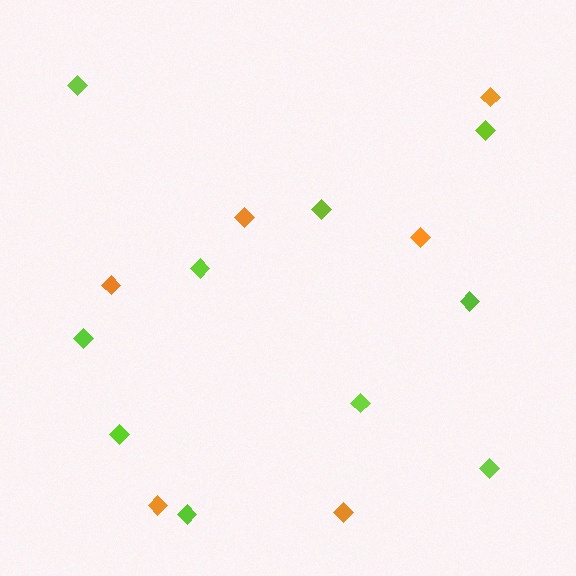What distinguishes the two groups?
There are 2 groups: one group of lime diamonds (10) and one group of orange diamonds (6).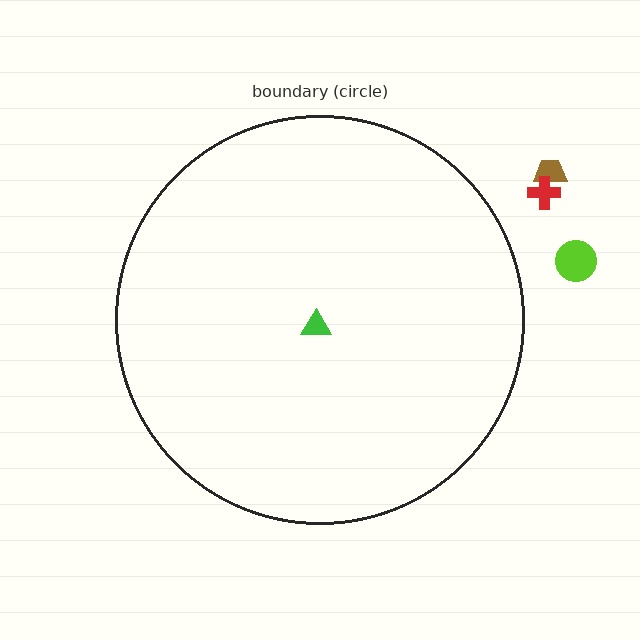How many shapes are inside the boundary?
1 inside, 3 outside.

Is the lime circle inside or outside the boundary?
Outside.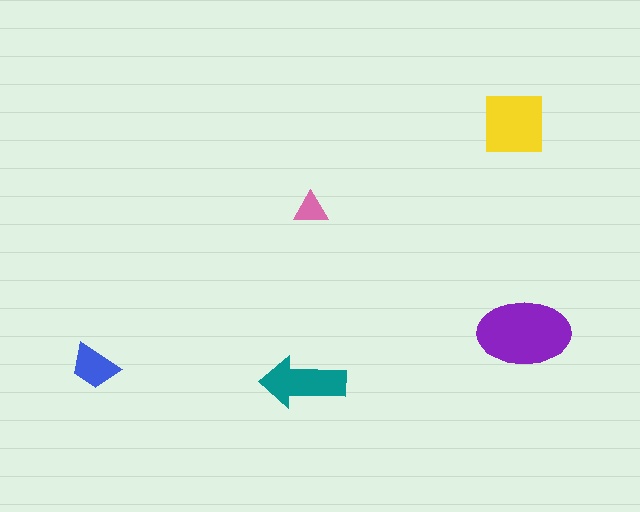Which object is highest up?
The yellow square is topmost.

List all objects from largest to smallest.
The purple ellipse, the yellow square, the teal arrow, the blue trapezoid, the pink triangle.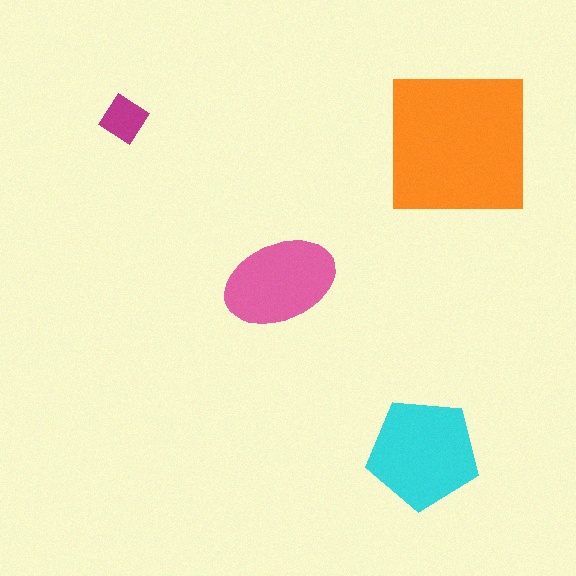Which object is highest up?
The magenta diamond is topmost.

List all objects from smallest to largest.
The magenta diamond, the pink ellipse, the cyan pentagon, the orange square.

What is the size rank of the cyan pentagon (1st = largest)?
2nd.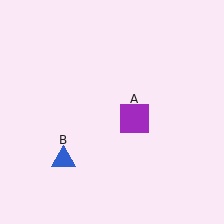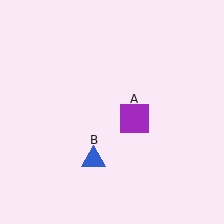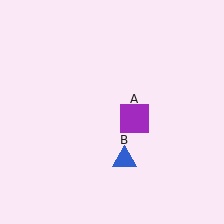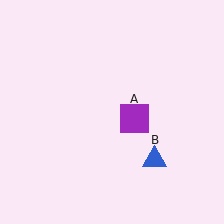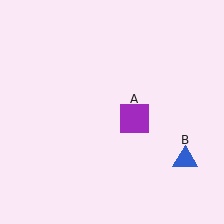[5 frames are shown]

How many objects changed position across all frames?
1 object changed position: blue triangle (object B).